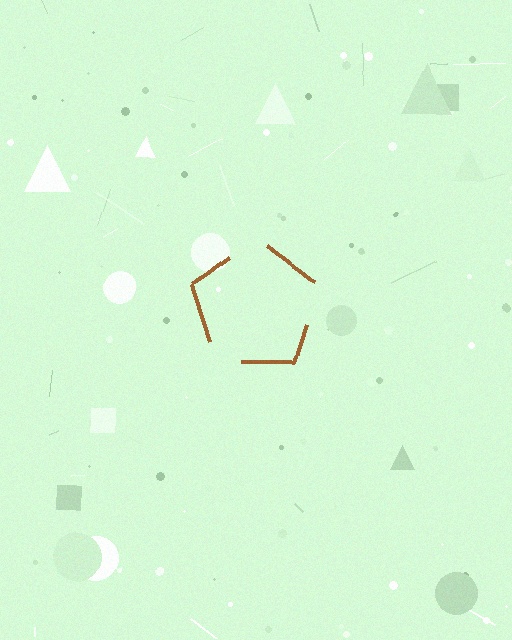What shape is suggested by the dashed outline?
The dashed outline suggests a pentagon.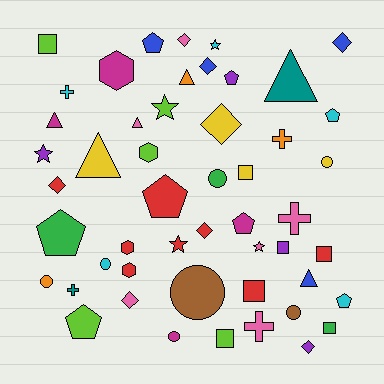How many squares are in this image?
There are 7 squares.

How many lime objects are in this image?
There are 5 lime objects.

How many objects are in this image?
There are 50 objects.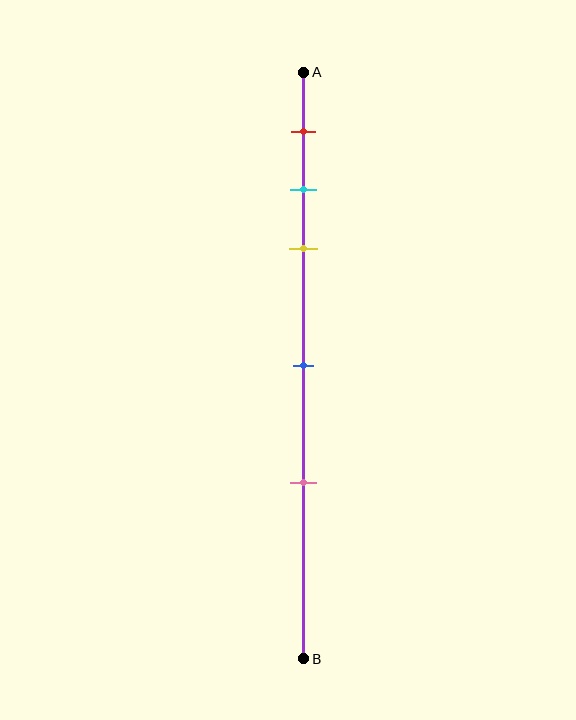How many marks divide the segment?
There are 5 marks dividing the segment.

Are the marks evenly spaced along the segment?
No, the marks are not evenly spaced.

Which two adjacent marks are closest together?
The cyan and yellow marks are the closest adjacent pair.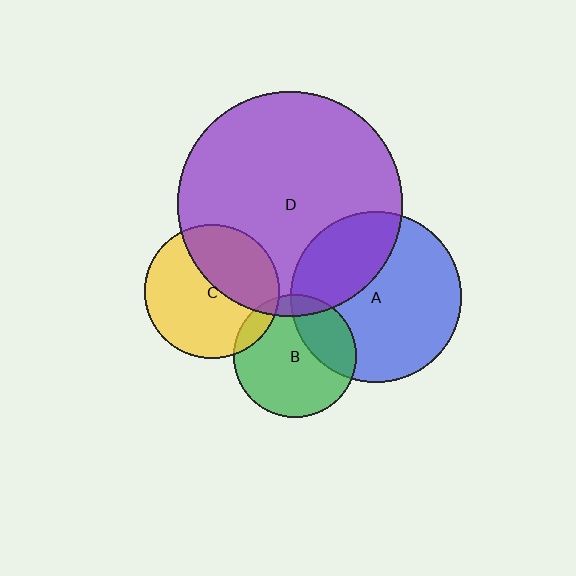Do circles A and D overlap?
Yes.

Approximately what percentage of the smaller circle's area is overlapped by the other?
Approximately 30%.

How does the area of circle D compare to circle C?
Approximately 2.8 times.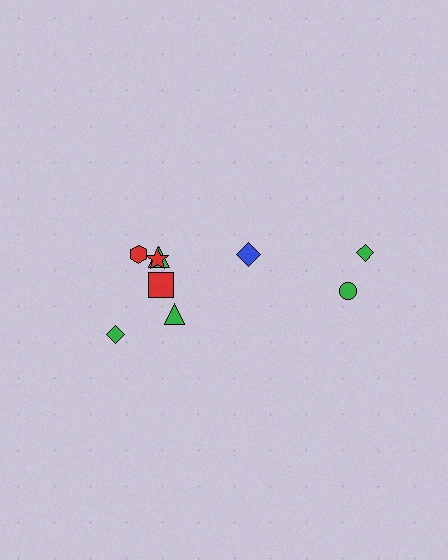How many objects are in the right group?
There are 3 objects.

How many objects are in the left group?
There are 6 objects.